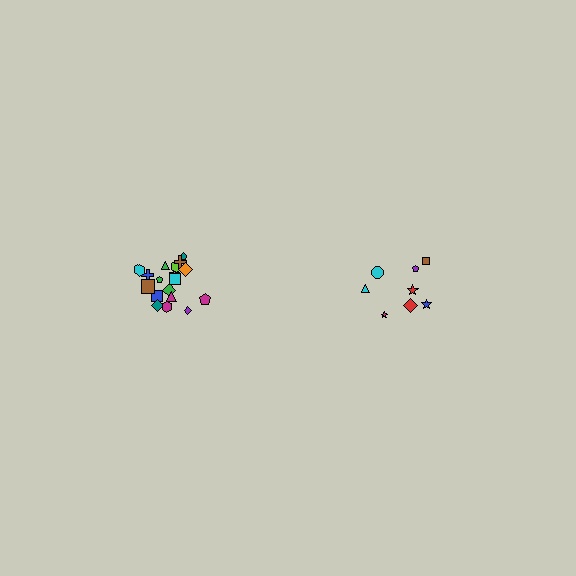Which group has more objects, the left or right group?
The left group.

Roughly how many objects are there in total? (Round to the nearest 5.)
Roughly 25 objects in total.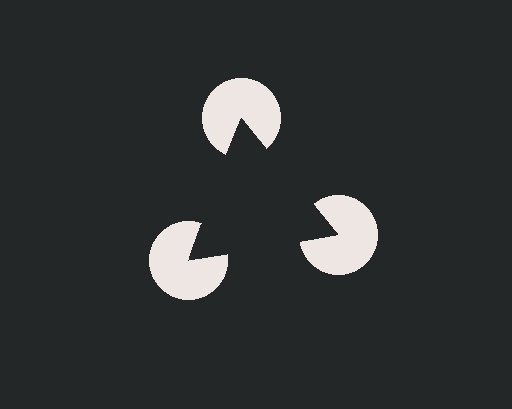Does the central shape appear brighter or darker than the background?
It typically appears slightly darker than the background, even though no actual brightness change is drawn.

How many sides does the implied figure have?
3 sides.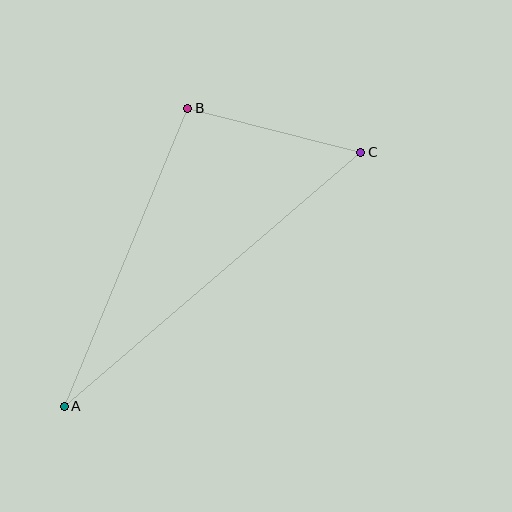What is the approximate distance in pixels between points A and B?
The distance between A and B is approximately 323 pixels.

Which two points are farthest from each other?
Points A and C are farthest from each other.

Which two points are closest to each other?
Points B and C are closest to each other.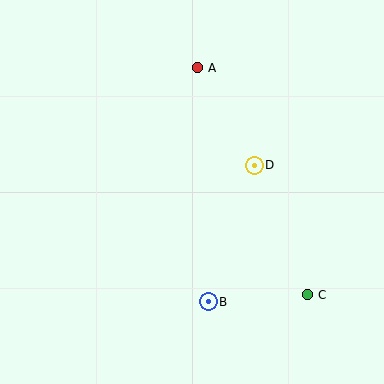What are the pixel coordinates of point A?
Point A is at (197, 68).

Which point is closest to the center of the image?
Point D at (254, 165) is closest to the center.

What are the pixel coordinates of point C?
Point C is at (307, 295).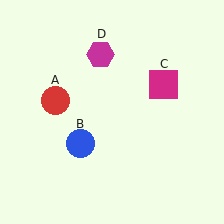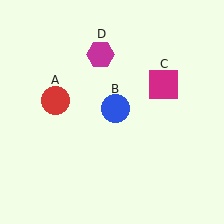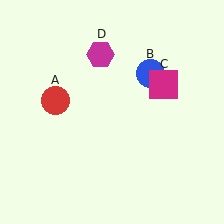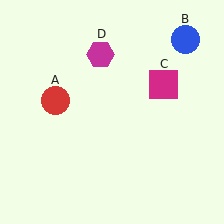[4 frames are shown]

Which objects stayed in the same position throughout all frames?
Red circle (object A) and magenta square (object C) and magenta hexagon (object D) remained stationary.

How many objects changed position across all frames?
1 object changed position: blue circle (object B).